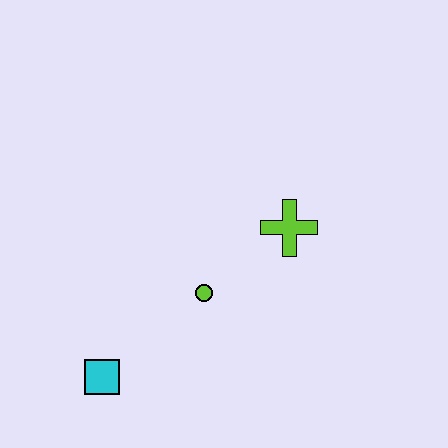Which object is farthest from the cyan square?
The lime cross is farthest from the cyan square.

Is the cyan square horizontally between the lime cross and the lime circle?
No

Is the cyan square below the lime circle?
Yes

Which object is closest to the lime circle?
The lime cross is closest to the lime circle.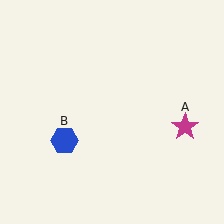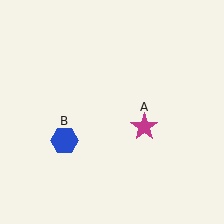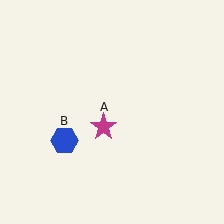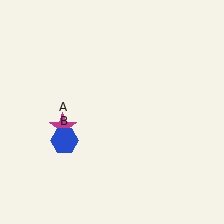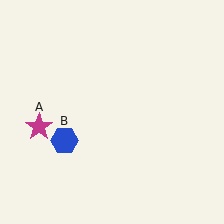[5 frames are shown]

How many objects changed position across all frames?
1 object changed position: magenta star (object A).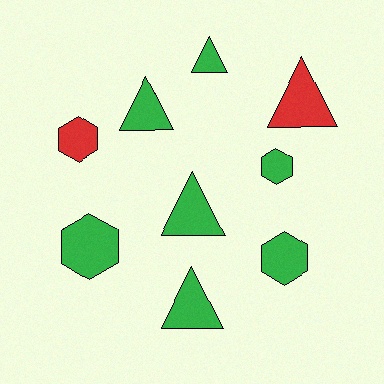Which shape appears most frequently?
Triangle, with 5 objects.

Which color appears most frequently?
Green, with 7 objects.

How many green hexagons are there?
There are 3 green hexagons.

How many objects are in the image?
There are 9 objects.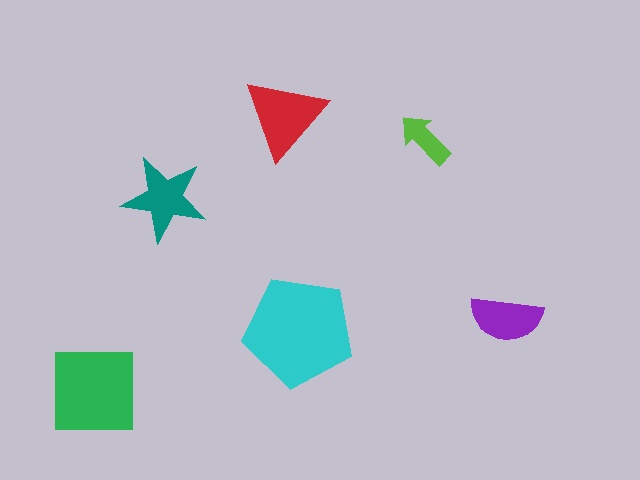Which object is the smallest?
The lime arrow.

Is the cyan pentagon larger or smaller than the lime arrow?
Larger.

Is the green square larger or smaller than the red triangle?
Larger.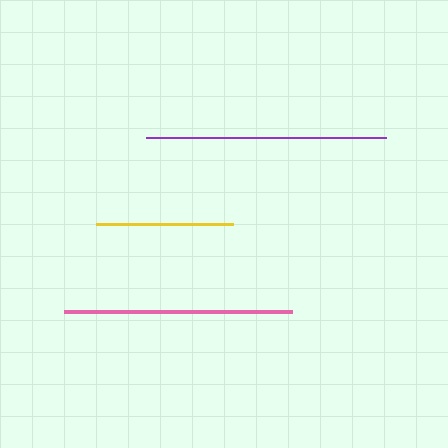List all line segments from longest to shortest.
From longest to shortest: purple, pink, yellow.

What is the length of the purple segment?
The purple segment is approximately 240 pixels long.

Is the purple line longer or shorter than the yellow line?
The purple line is longer than the yellow line.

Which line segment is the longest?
The purple line is the longest at approximately 240 pixels.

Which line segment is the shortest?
The yellow line is the shortest at approximately 136 pixels.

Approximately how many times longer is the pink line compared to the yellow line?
The pink line is approximately 1.7 times the length of the yellow line.